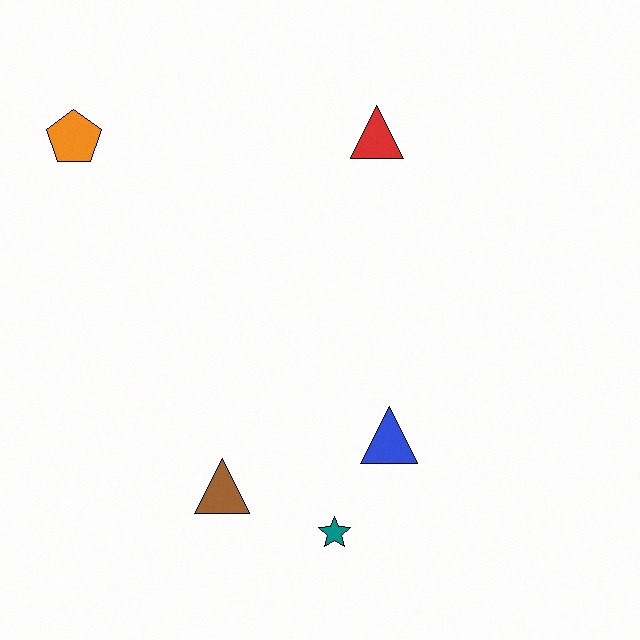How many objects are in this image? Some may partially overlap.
There are 5 objects.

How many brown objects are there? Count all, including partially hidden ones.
There is 1 brown object.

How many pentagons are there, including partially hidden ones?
There is 1 pentagon.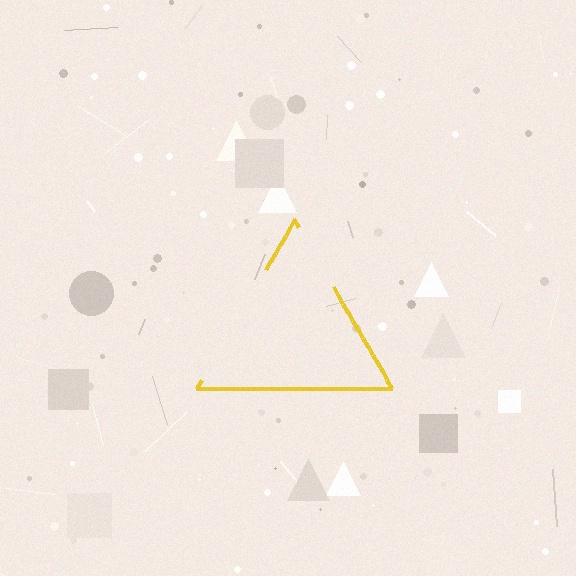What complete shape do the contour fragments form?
The contour fragments form a triangle.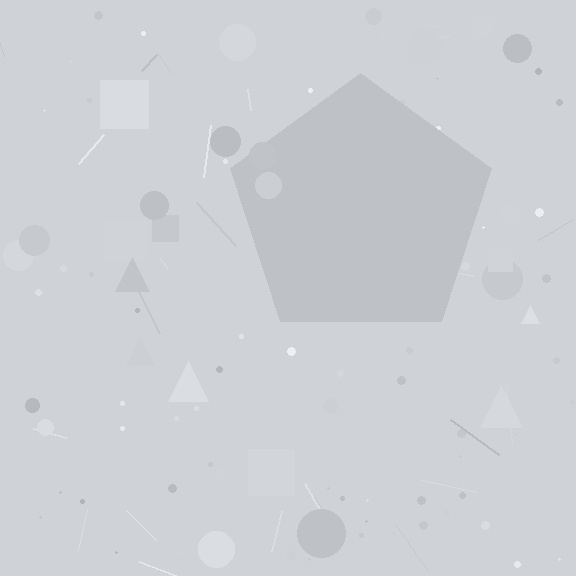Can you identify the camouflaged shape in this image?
The camouflaged shape is a pentagon.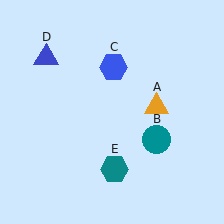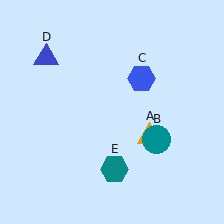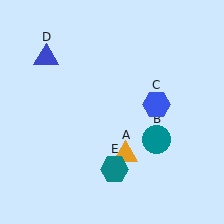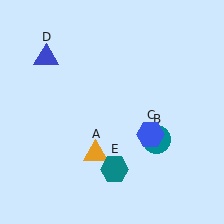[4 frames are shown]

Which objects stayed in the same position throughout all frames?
Teal circle (object B) and blue triangle (object D) and teal hexagon (object E) remained stationary.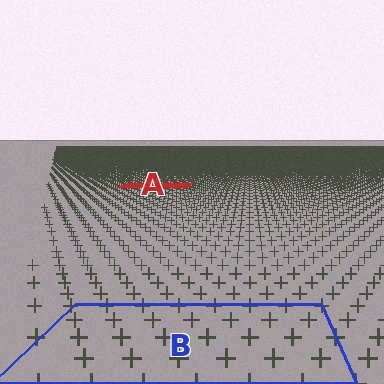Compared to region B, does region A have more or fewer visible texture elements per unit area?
Region A has more texture elements per unit area — they are packed more densely because it is farther away.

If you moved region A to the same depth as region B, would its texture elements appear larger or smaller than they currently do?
They would appear larger. At a closer depth, the same texture elements are projected at a bigger on-screen size.